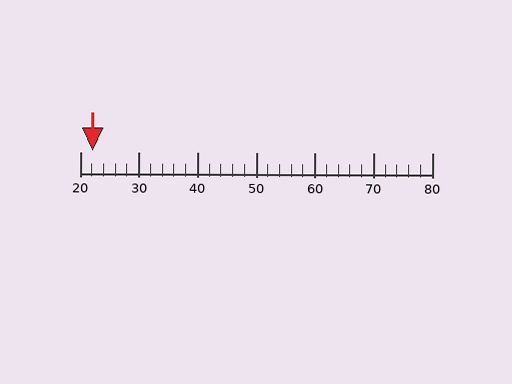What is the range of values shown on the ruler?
The ruler shows values from 20 to 80.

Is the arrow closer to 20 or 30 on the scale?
The arrow is closer to 20.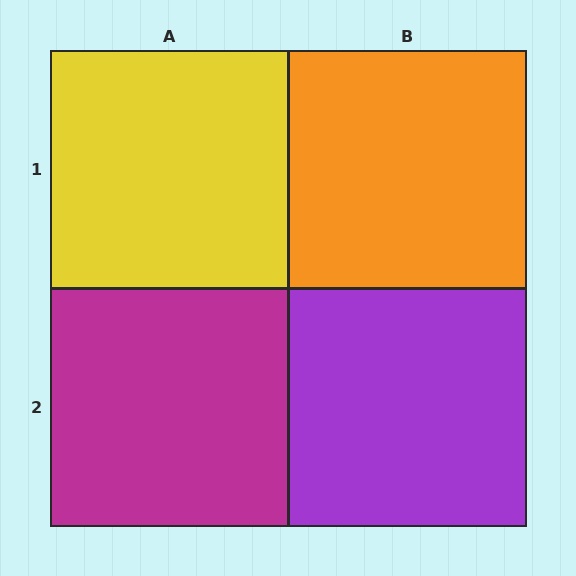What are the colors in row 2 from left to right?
Magenta, purple.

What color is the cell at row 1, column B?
Orange.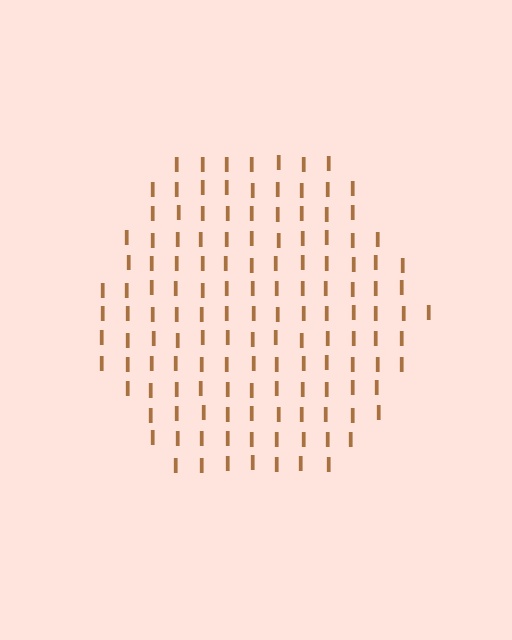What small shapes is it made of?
It is made of small letter I's.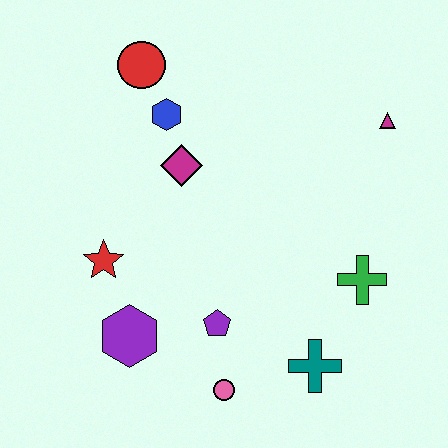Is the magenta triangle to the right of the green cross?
Yes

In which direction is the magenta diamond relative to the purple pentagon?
The magenta diamond is above the purple pentagon.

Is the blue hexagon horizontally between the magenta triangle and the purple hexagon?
Yes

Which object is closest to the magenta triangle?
The green cross is closest to the magenta triangle.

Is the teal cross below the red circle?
Yes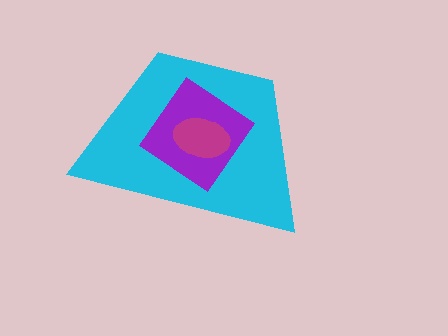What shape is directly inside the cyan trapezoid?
The purple diamond.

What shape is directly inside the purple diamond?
The magenta ellipse.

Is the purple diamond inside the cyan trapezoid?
Yes.